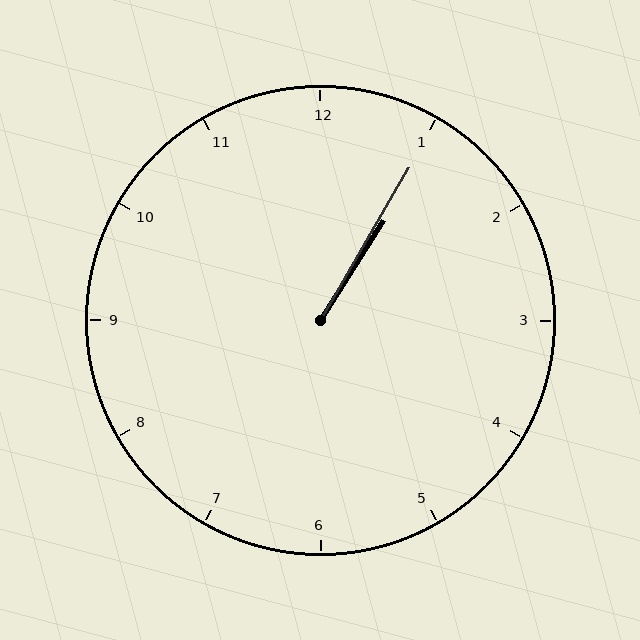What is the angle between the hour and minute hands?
Approximately 2 degrees.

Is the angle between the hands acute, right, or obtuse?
It is acute.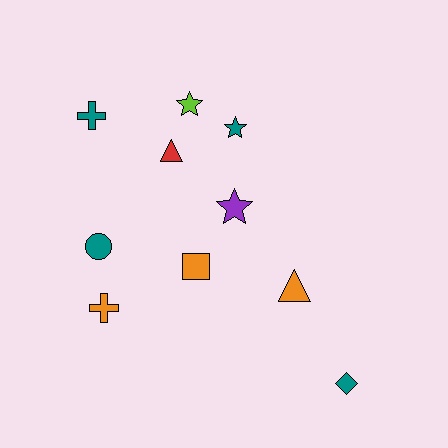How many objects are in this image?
There are 10 objects.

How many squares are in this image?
There is 1 square.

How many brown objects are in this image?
There are no brown objects.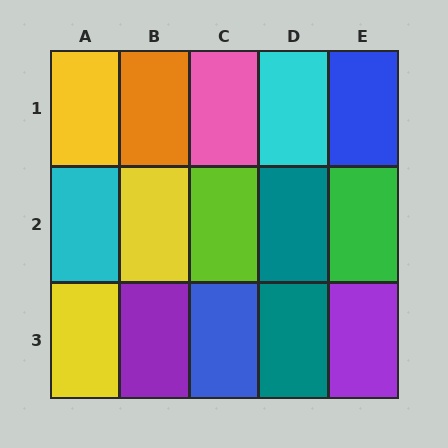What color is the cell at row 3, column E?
Purple.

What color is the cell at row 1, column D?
Cyan.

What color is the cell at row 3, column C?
Blue.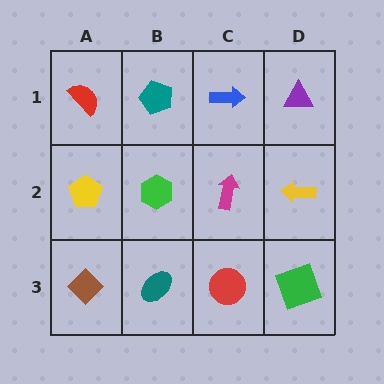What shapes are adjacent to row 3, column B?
A green hexagon (row 2, column B), a brown diamond (row 3, column A), a red circle (row 3, column C).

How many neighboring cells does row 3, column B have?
3.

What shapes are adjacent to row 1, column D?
A yellow arrow (row 2, column D), a blue arrow (row 1, column C).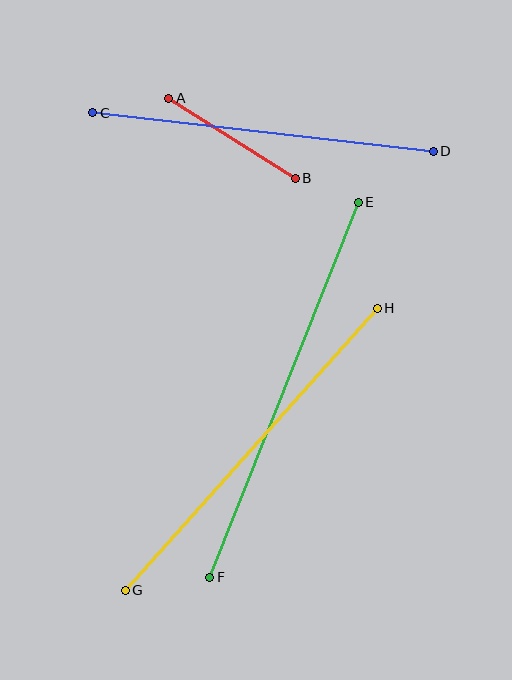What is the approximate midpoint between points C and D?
The midpoint is at approximately (263, 132) pixels.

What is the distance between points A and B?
The distance is approximately 149 pixels.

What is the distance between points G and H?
The distance is approximately 378 pixels.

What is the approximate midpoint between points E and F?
The midpoint is at approximately (284, 390) pixels.